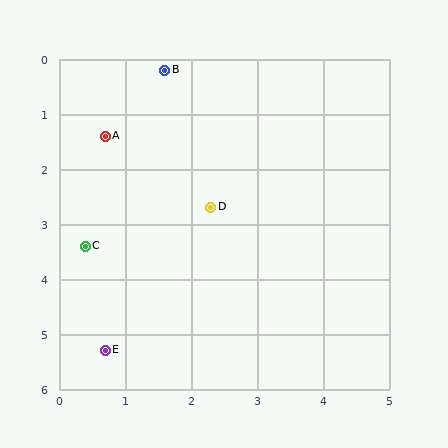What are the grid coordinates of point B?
Point B is at approximately (1.6, 0.2).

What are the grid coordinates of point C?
Point C is at approximately (0.4, 3.4).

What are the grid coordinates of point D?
Point D is at approximately (2.3, 2.7).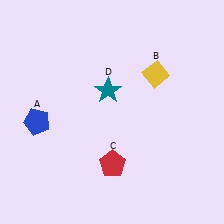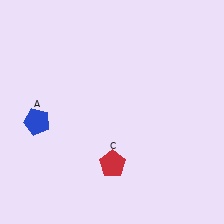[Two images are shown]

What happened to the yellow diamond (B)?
The yellow diamond (B) was removed in Image 2. It was in the top-right area of Image 1.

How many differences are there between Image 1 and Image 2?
There are 2 differences between the two images.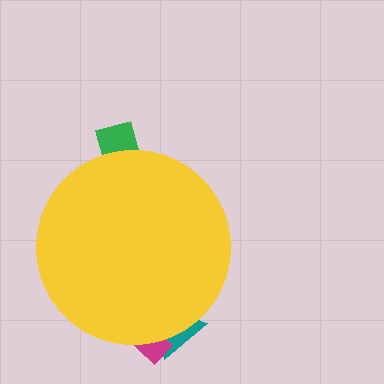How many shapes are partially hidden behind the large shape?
3 shapes are partially hidden.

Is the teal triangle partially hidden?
Yes, the teal triangle is partially hidden behind the yellow circle.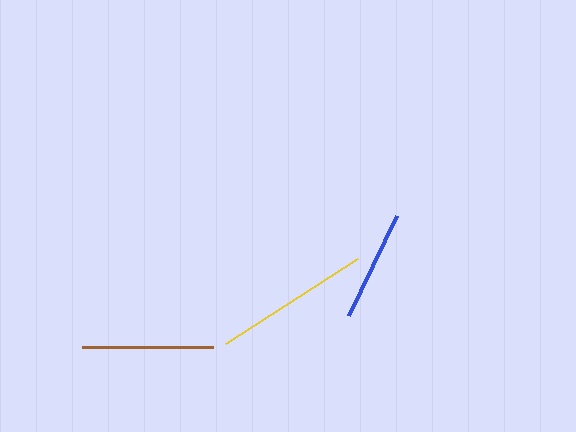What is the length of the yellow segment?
The yellow segment is approximately 157 pixels long.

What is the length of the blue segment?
The blue segment is approximately 110 pixels long.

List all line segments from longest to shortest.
From longest to shortest: yellow, brown, blue.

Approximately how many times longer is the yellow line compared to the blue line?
The yellow line is approximately 1.4 times the length of the blue line.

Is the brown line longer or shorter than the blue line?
The brown line is longer than the blue line.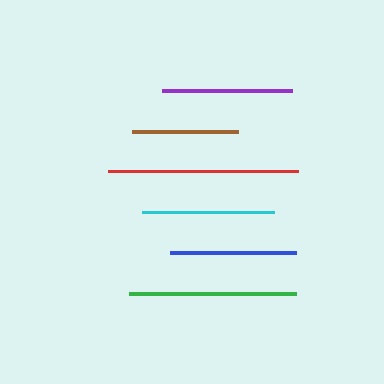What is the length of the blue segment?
The blue segment is approximately 126 pixels long.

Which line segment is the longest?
The red line is the longest at approximately 190 pixels.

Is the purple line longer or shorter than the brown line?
The purple line is longer than the brown line.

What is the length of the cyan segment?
The cyan segment is approximately 132 pixels long.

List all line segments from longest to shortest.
From longest to shortest: red, green, cyan, purple, blue, brown.